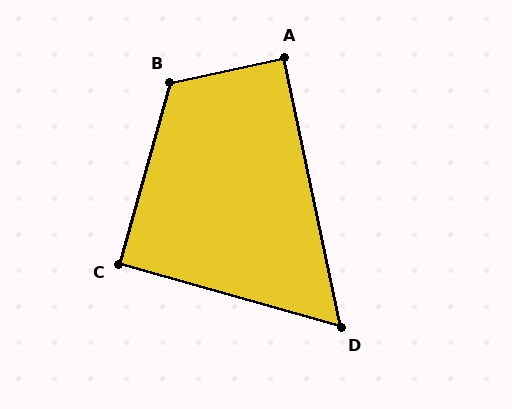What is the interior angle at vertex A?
Approximately 90 degrees (approximately right).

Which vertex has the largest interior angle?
B, at approximately 118 degrees.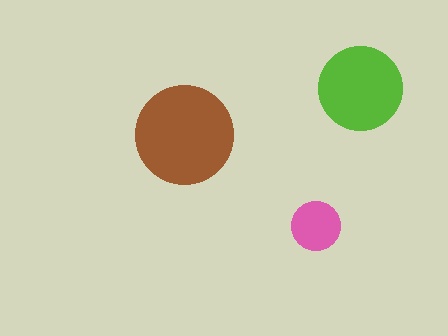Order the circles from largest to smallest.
the brown one, the lime one, the pink one.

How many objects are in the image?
There are 3 objects in the image.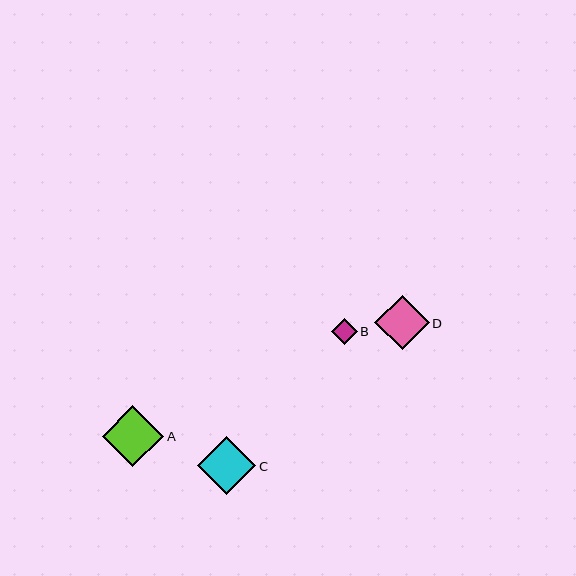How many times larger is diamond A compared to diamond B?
Diamond A is approximately 2.3 times the size of diamond B.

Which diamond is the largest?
Diamond A is the largest with a size of approximately 61 pixels.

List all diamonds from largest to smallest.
From largest to smallest: A, C, D, B.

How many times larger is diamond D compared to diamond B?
Diamond D is approximately 2.1 times the size of diamond B.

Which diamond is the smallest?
Diamond B is the smallest with a size of approximately 26 pixels.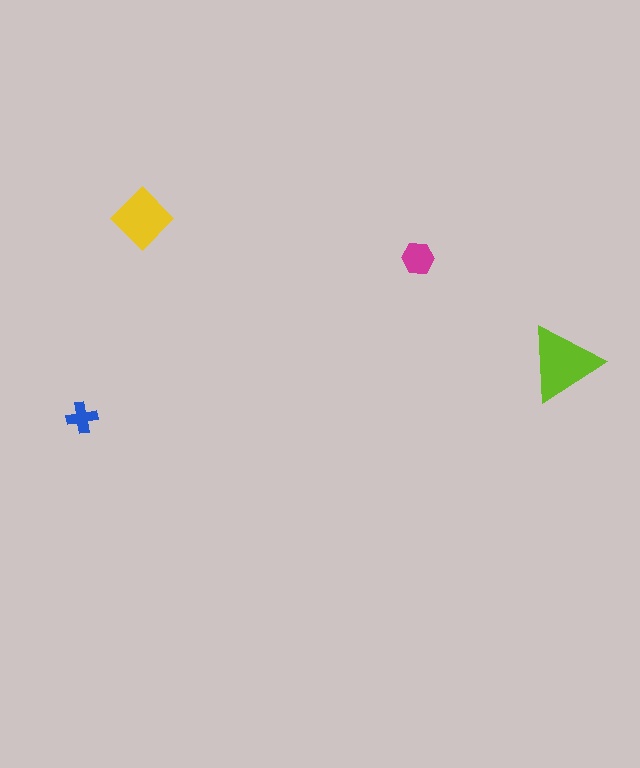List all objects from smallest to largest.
The blue cross, the magenta hexagon, the yellow diamond, the lime triangle.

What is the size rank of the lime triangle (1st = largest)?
1st.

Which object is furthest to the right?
The lime triangle is rightmost.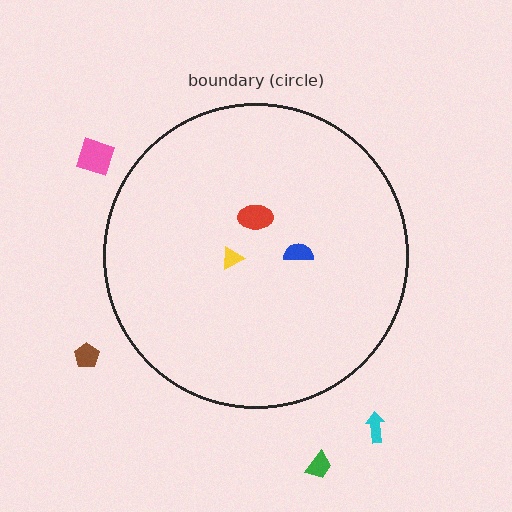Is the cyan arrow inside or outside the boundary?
Outside.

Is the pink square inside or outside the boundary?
Outside.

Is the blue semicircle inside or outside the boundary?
Inside.